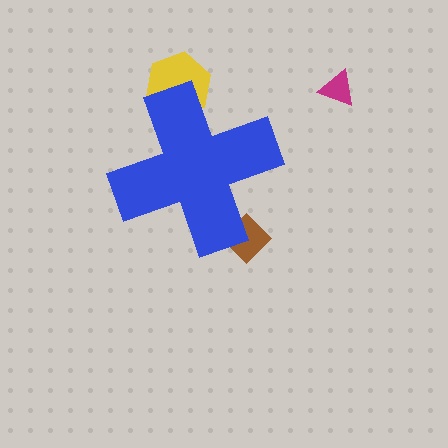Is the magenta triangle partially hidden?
No, the magenta triangle is fully visible.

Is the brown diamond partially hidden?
Yes, the brown diamond is partially hidden behind the blue cross.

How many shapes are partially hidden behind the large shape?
2 shapes are partially hidden.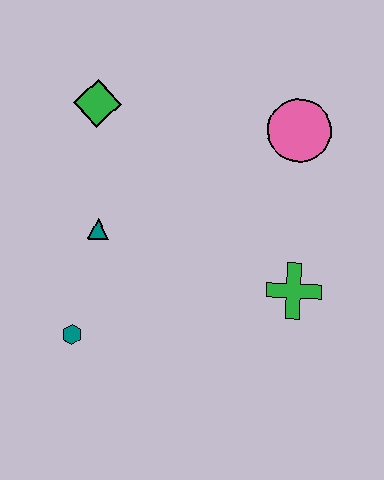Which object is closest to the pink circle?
The green cross is closest to the pink circle.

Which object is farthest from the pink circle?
The teal hexagon is farthest from the pink circle.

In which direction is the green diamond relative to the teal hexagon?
The green diamond is above the teal hexagon.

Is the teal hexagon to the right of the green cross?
No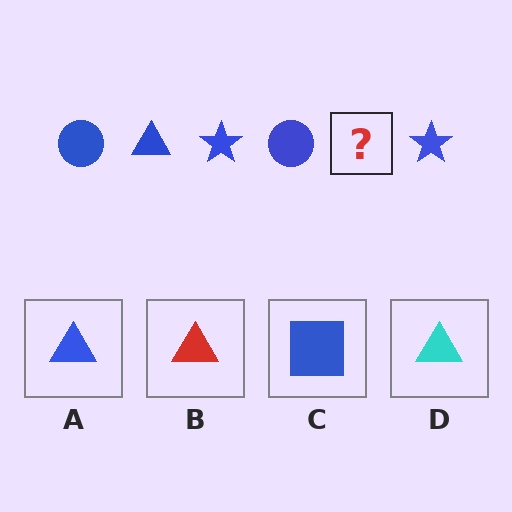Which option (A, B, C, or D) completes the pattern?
A.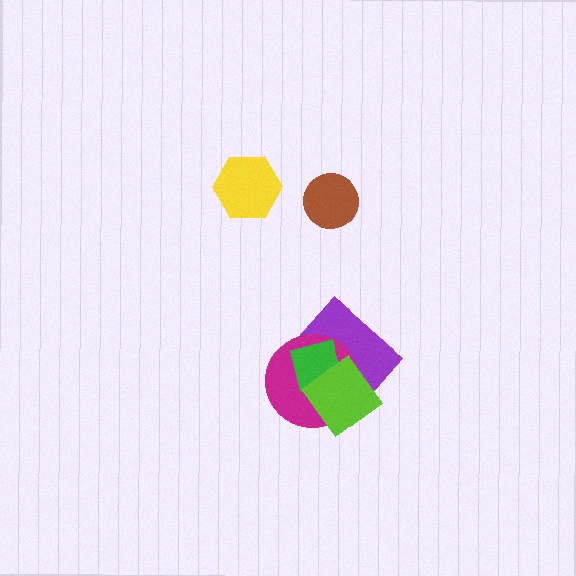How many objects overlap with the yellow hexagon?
0 objects overlap with the yellow hexagon.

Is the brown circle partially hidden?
No, no other shape covers it.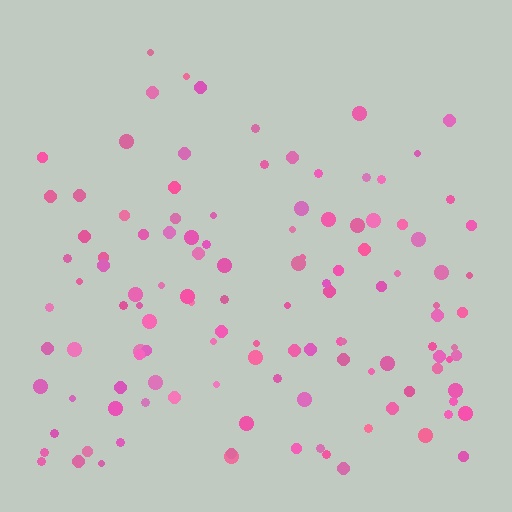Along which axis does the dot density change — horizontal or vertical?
Vertical.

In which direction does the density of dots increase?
From top to bottom, with the bottom side densest.